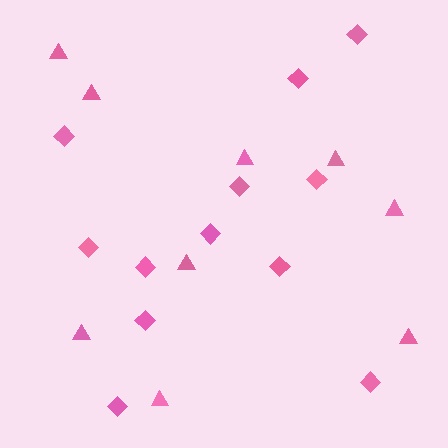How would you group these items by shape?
There are 2 groups: one group of diamonds (12) and one group of triangles (9).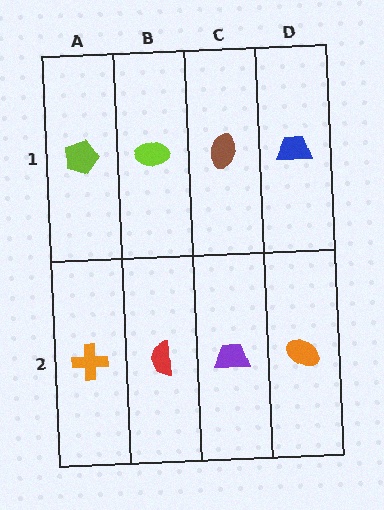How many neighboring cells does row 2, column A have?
2.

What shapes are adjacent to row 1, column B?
A red semicircle (row 2, column B), a lime pentagon (row 1, column A), a brown ellipse (row 1, column C).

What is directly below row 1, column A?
An orange cross.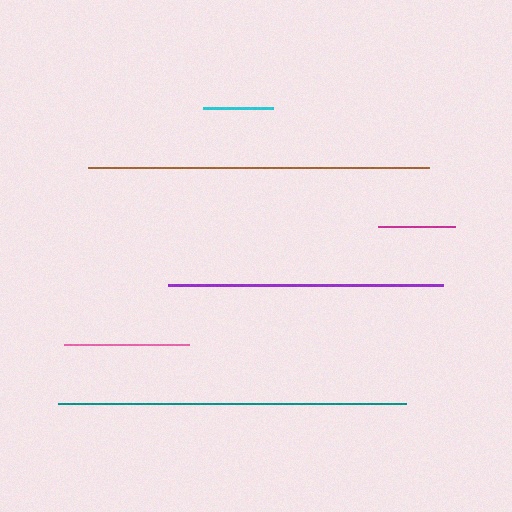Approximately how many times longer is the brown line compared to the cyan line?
The brown line is approximately 4.9 times the length of the cyan line.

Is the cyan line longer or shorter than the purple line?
The purple line is longer than the cyan line.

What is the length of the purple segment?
The purple segment is approximately 275 pixels long.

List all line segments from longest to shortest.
From longest to shortest: teal, brown, purple, pink, magenta, cyan.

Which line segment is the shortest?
The cyan line is the shortest at approximately 70 pixels.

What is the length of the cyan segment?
The cyan segment is approximately 70 pixels long.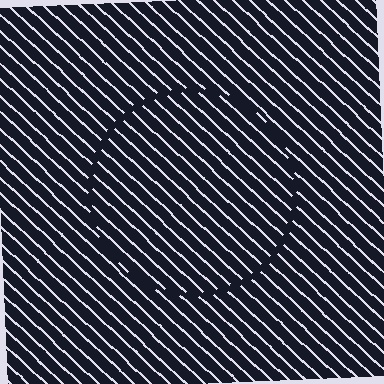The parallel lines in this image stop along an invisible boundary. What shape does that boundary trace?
An illusory circle. The interior of the shape contains the same grating, shifted by half a period — the contour is defined by the phase discontinuity where line-ends from the inner and outer gratings abut.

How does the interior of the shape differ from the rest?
The interior of the shape contains the same grating, shifted by half a period — the contour is defined by the phase discontinuity where line-ends from the inner and outer gratings abut.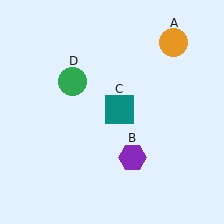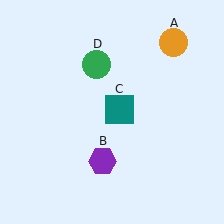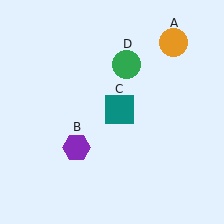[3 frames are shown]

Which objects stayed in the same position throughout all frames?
Orange circle (object A) and teal square (object C) remained stationary.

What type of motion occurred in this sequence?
The purple hexagon (object B), green circle (object D) rotated clockwise around the center of the scene.